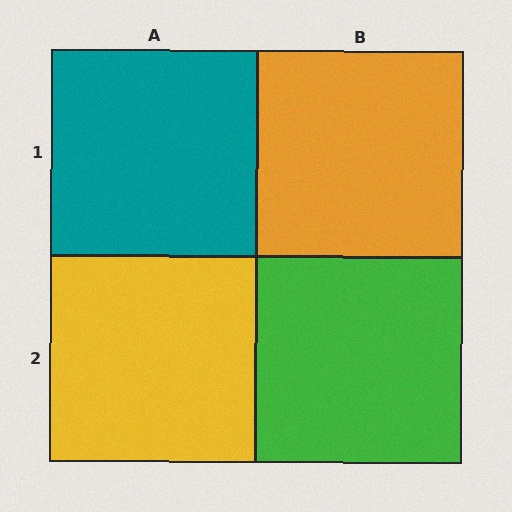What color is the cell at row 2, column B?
Green.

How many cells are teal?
1 cell is teal.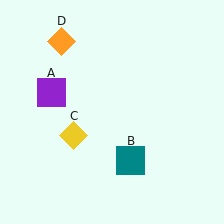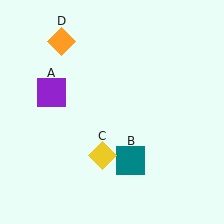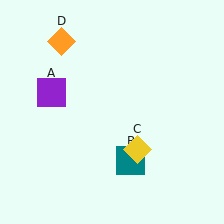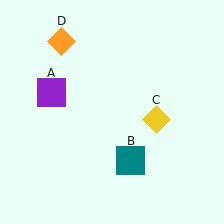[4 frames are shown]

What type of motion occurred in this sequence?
The yellow diamond (object C) rotated counterclockwise around the center of the scene.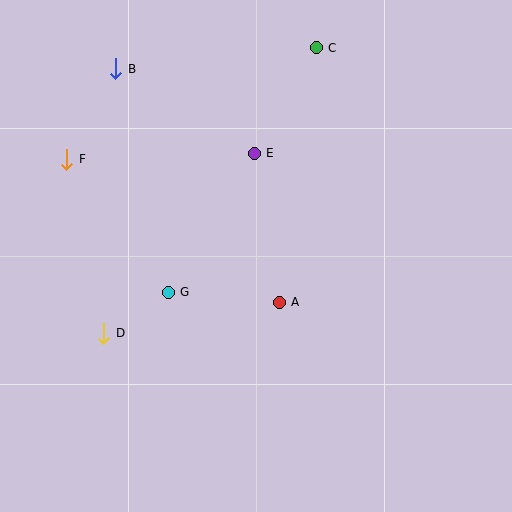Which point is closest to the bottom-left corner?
Point D is closest to the bottom-left corner.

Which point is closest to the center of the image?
Point A at (279, 302) is closest to the center.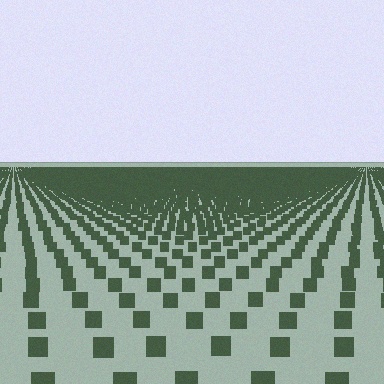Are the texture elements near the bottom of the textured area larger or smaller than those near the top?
Larger. Near the bottom, elements are closer to the viewer and appear at a bigger on-screen size.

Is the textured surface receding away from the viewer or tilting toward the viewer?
The surface is receding away from the viewer. Texture elements get smaller and denser toward the top.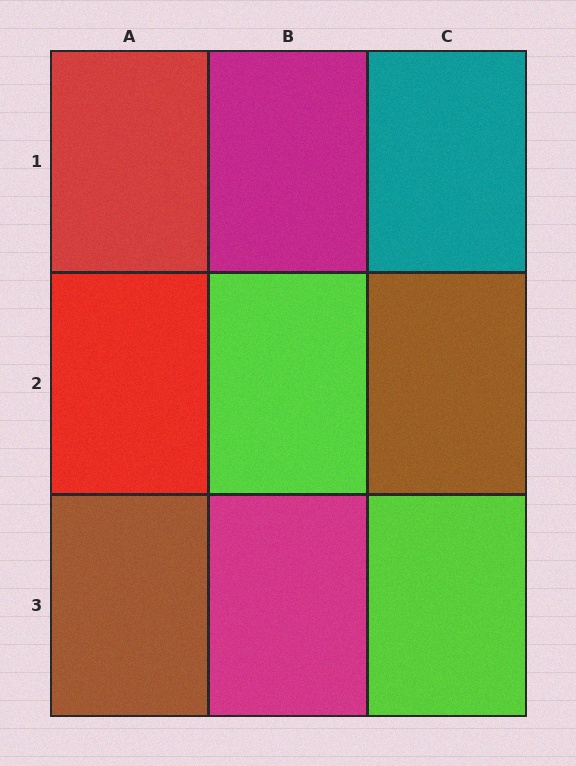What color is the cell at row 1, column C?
Teal.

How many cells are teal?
1 cell is teal.